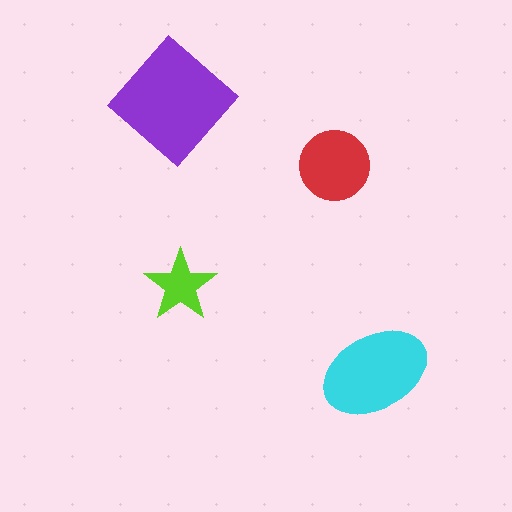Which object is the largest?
The purple diamond.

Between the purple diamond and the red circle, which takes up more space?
The purple diamond.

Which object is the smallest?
The lime star.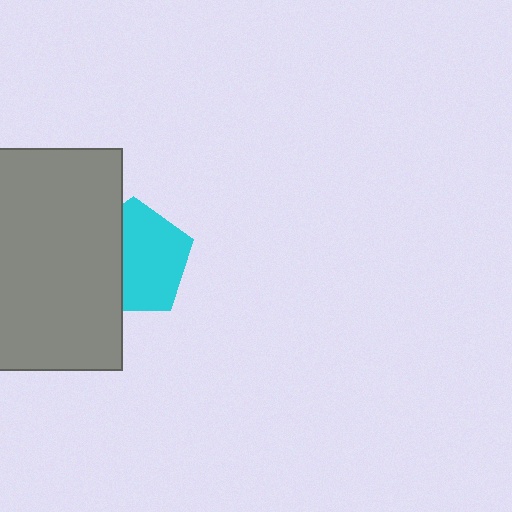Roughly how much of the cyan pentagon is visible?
About half of it is visible (roughly 62%).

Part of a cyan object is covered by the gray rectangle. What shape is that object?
It is a pentagon.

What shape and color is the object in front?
The object in front is a gray rectangle.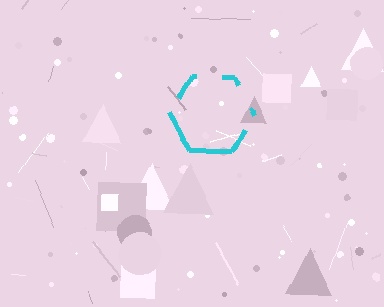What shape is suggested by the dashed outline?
The dashed outline suggests a hexagon.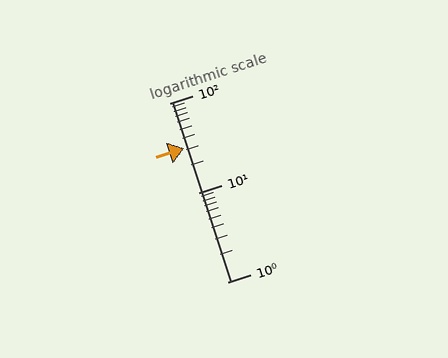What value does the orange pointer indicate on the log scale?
The pointer indicates approximately 31.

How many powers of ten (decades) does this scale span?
The scale spans 2 decades, from 1 to 100.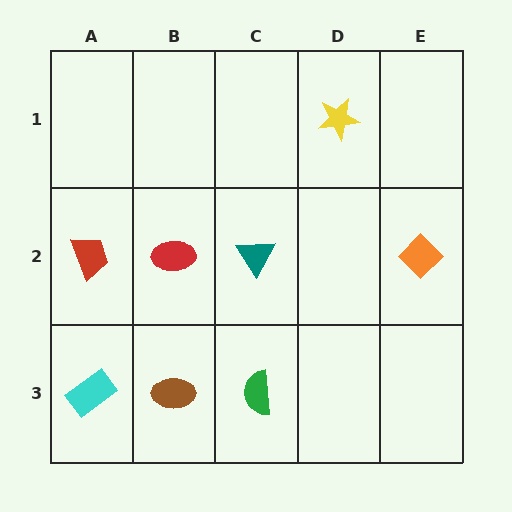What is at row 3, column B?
A brown ellipse.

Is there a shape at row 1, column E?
No, that cell is empty.